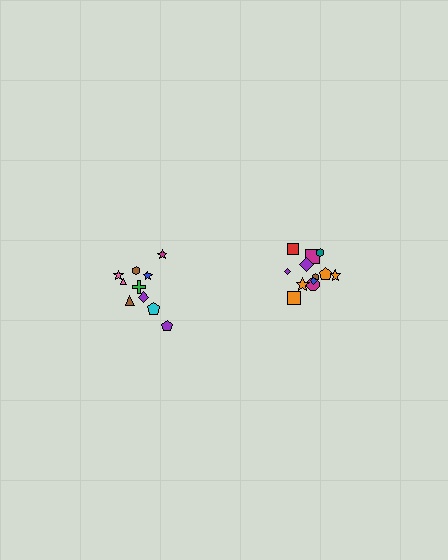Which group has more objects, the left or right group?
The right group.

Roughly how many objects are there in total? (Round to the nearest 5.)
Roughly 20 objects in total.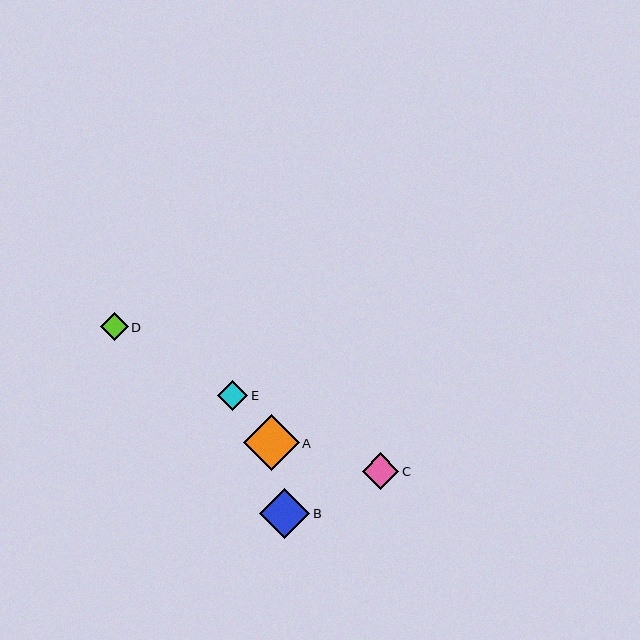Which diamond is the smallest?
Diamond D is the smallest with a size of approximately 28 pixels.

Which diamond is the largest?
Diamond A is the largest with a size of approximately 55 pixels.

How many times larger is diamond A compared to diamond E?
Diamond A is approximately 1.9 times the size of diamond E.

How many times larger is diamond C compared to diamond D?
Diamond C is approximately 1.3 times the size of diamond D.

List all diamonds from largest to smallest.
From largest to smallest: A, B, C, E, D.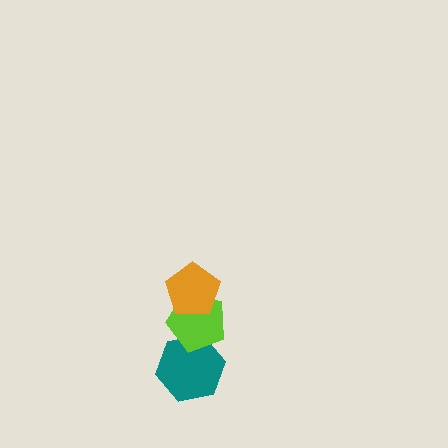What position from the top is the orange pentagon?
The orange pentagon is 1st from the top.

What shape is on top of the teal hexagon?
The lime pentagon is on top of the teal hexagon.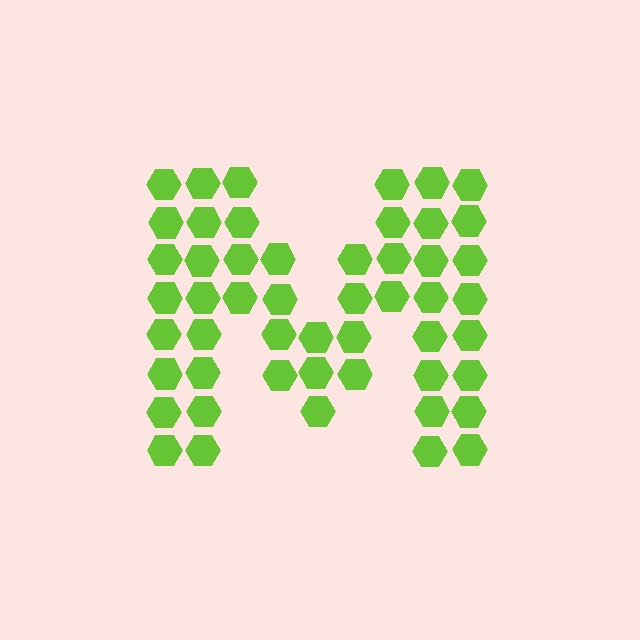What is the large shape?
The large shape is the letter M.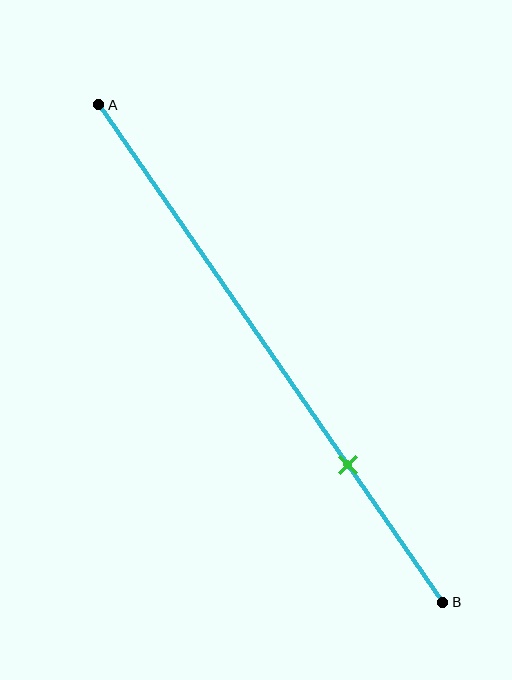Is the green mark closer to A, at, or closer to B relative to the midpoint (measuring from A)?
The green mark is closer to point B than the midpoint of segment AB.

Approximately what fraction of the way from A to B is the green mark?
The green mark is approximately 70% of the way from A to B.